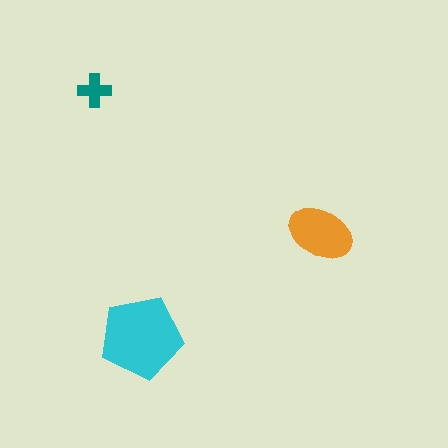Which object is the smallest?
The teal cross.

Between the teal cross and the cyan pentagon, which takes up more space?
The cyan pentagon.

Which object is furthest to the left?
The teal cross is leftmost.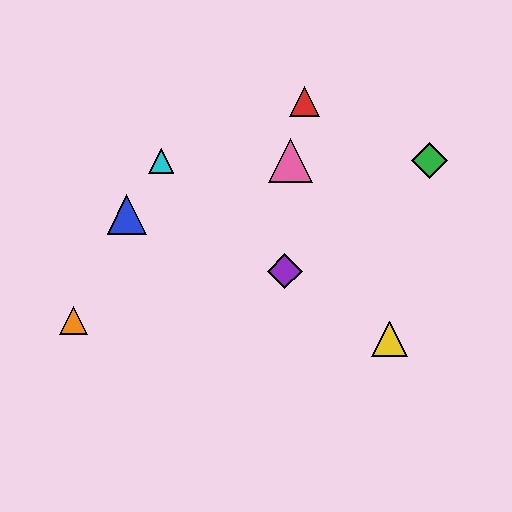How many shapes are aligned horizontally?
3 shapes (the green diamond, the cyan triangle, the pink triangle) are aligned horizontally.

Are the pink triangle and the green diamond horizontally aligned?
Yes, both are at y≈161.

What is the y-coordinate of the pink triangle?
The pink triangle is at y≈161.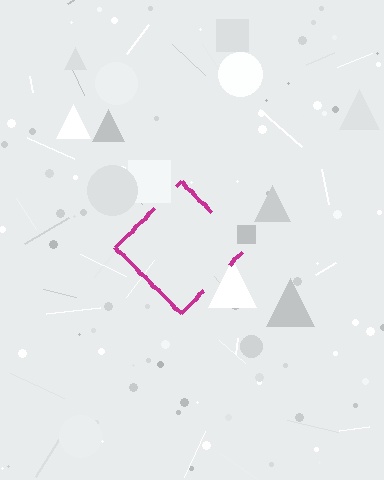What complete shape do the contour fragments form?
The contour fragments form a diamond.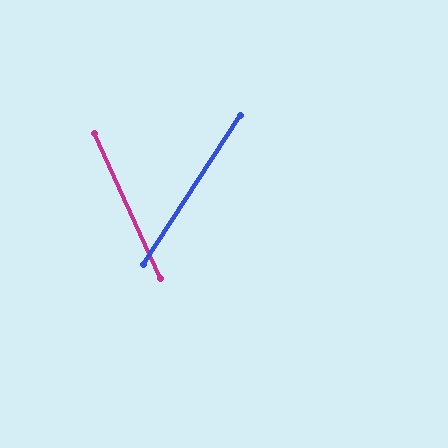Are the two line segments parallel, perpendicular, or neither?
Neither parallel nor perpendicular — they differ by about 57°.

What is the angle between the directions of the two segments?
Approximately 57 degrees.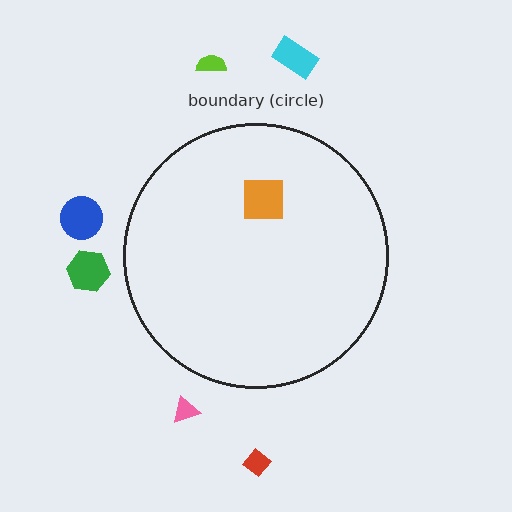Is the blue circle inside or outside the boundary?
Outside.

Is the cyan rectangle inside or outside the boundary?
Outside.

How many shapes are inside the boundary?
1 inside, 6 outside.